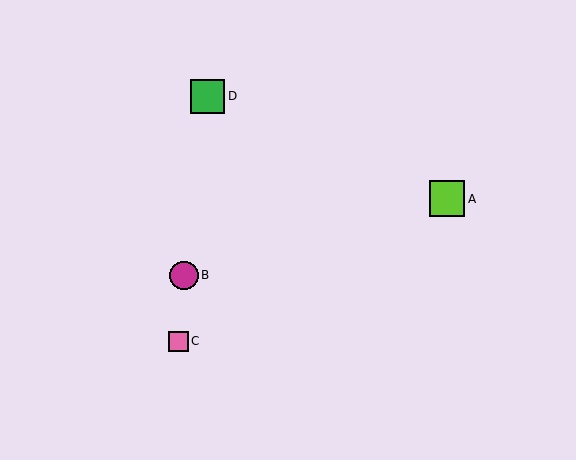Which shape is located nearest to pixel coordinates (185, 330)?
The pink square (labeled C) at (179, 341) is nearest to that location.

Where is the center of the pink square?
The center of the pink square is at (179, 341).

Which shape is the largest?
The lime square (labeled A) is the largest.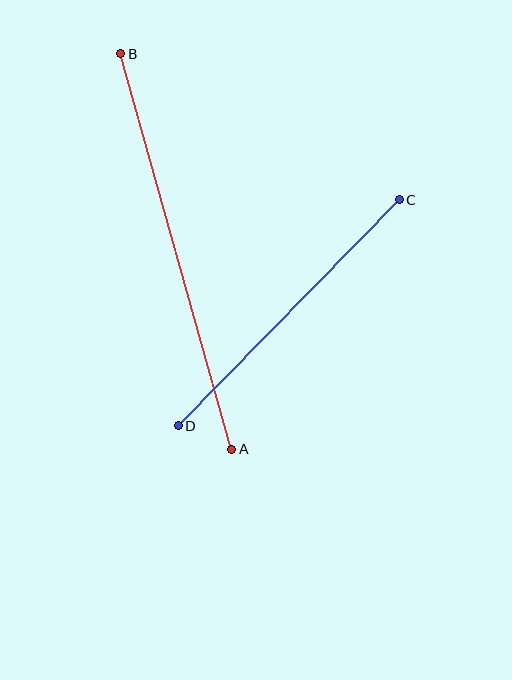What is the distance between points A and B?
The distance is approximately 411 pixels.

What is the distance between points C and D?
The distance is approximately 316 pixels.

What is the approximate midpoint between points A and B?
The midpoint is at approximately (176, 251) pixels.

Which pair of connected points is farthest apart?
Points A and B are farthest apart.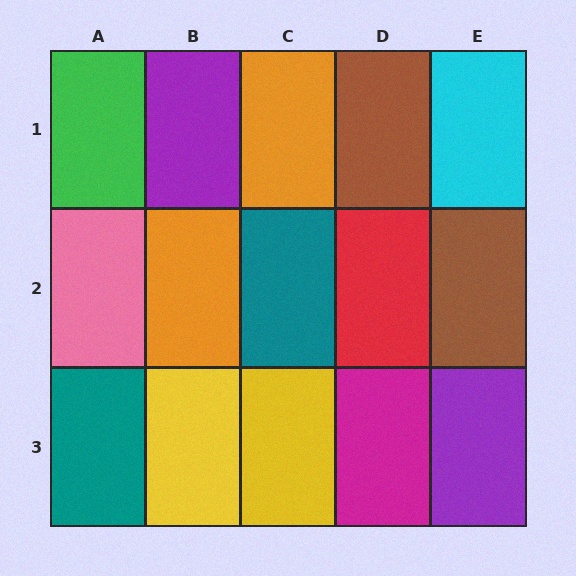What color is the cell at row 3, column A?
Teal.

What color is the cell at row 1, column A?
Green.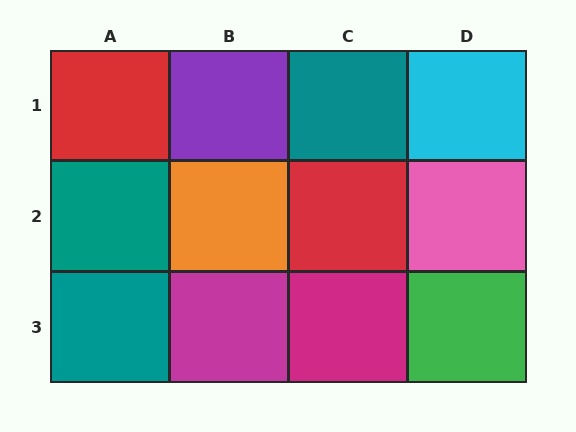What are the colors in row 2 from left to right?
Teal, orange, red, pink.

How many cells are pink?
1 cell is pink.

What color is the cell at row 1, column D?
Cyan.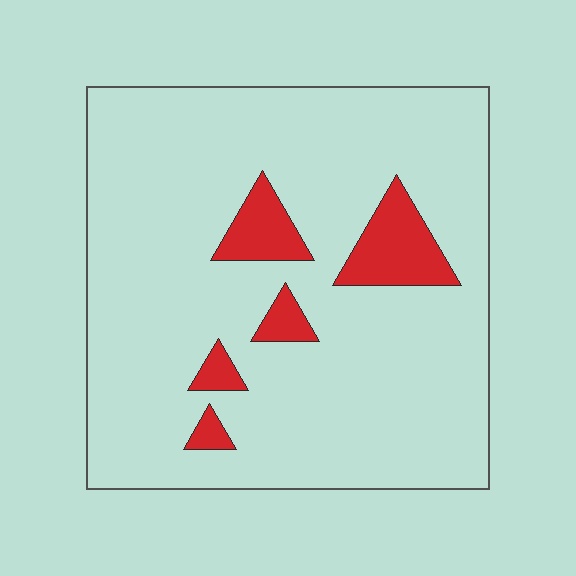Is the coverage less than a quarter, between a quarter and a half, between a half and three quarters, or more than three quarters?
Less than a quarter.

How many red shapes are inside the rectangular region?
5.